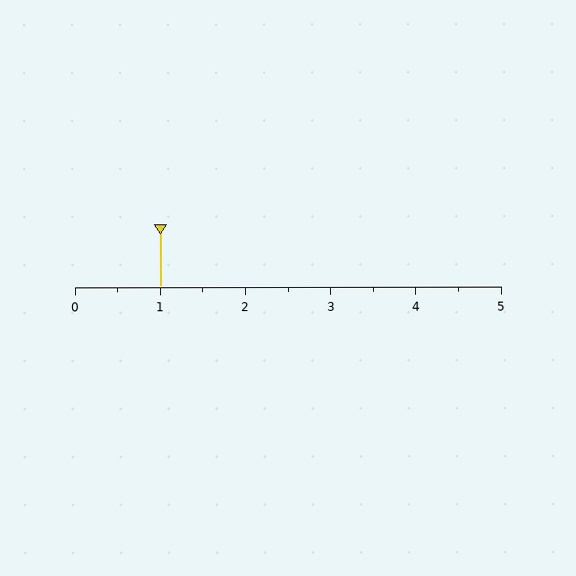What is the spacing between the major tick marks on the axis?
The major ticks are spaced 1 apart.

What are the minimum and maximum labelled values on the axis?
The axis runs from 0 to 5.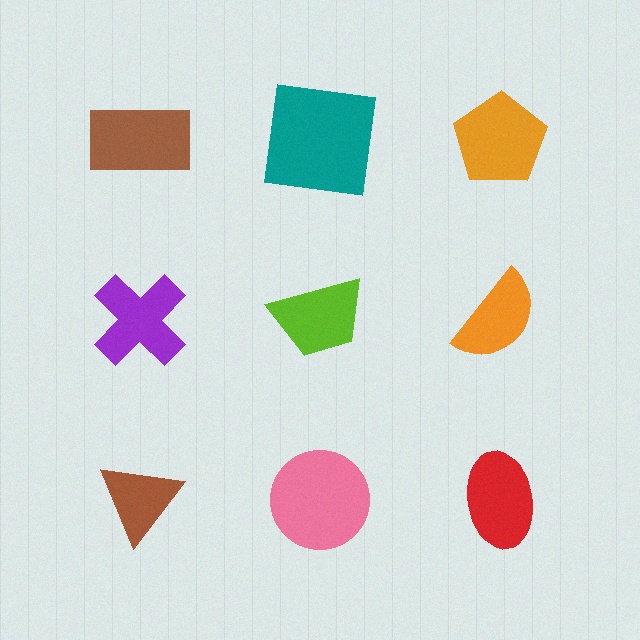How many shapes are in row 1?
3 shapes.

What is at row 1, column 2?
A teal square.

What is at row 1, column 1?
A brown rectangle.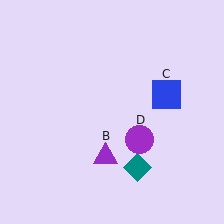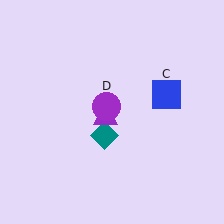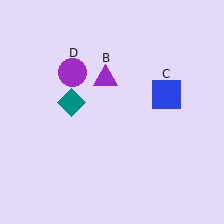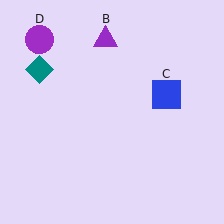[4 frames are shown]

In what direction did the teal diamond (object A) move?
The teal diamond (object A) moved up and to the left.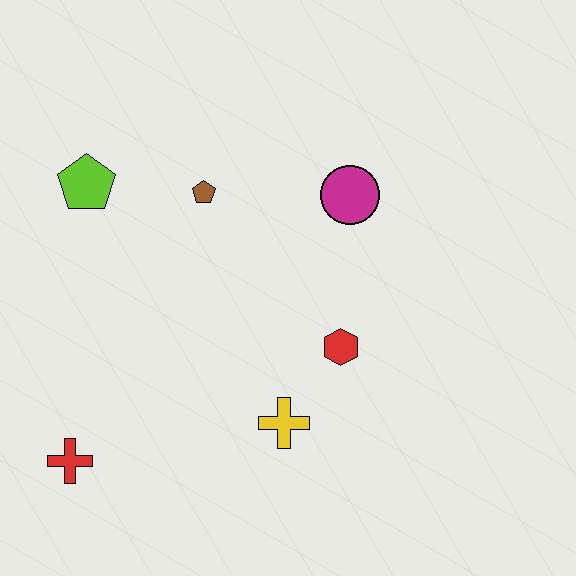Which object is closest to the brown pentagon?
The lime pentagon is closest to the brown pentagon.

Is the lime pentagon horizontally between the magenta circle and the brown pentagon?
No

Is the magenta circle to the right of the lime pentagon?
Yes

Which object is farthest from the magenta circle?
The red cross is farthest from the magenta circle.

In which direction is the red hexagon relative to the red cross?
The red hexagon is to the right of the red cross.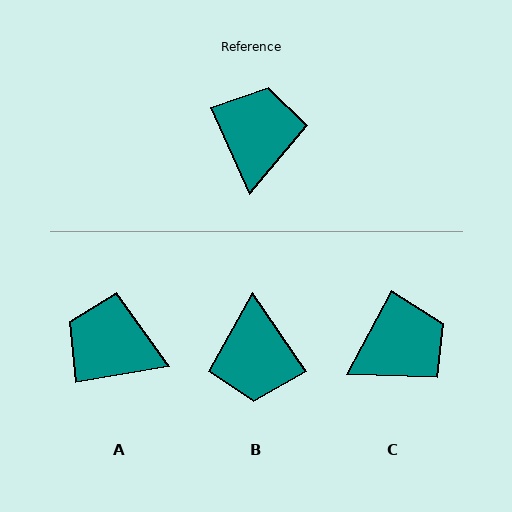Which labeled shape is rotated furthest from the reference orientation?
B, about 169 degrees away.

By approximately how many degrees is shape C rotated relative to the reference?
Approximately 52 degrees clockwise.